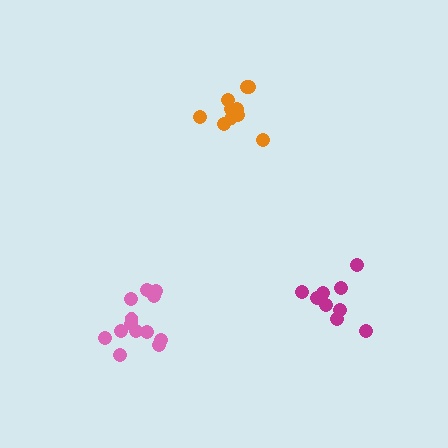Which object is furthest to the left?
The pink cluster is leftmost.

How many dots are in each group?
Group 1: 13 dots, Group 2: 9 dots, Group 3: 10 dots (32 total).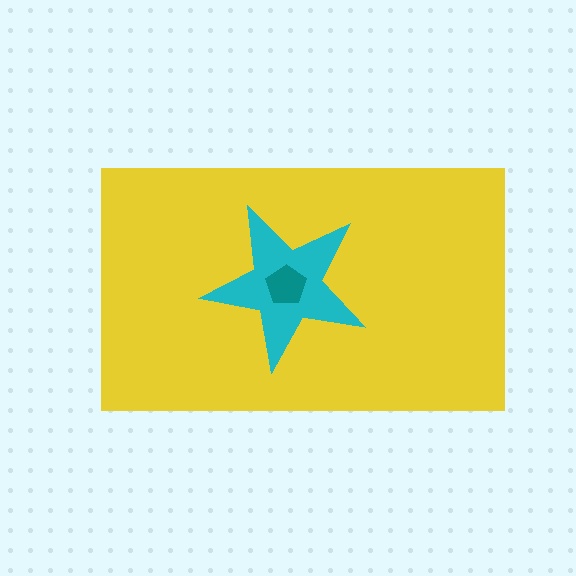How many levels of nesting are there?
3.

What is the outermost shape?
The yellow rectangle.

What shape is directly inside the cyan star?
The teal pentagon.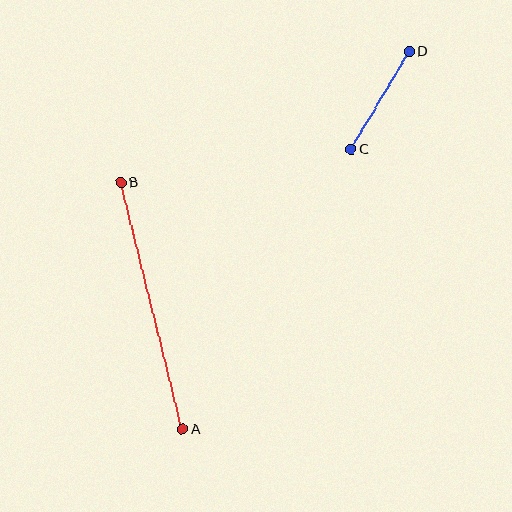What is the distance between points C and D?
The distance is approximately 114 pixels.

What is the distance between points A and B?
The distance is approximately 254 pixels.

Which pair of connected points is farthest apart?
Points A and B are farthest apart.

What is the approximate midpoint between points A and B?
The midpoint is at approximately (152, 306) pixels.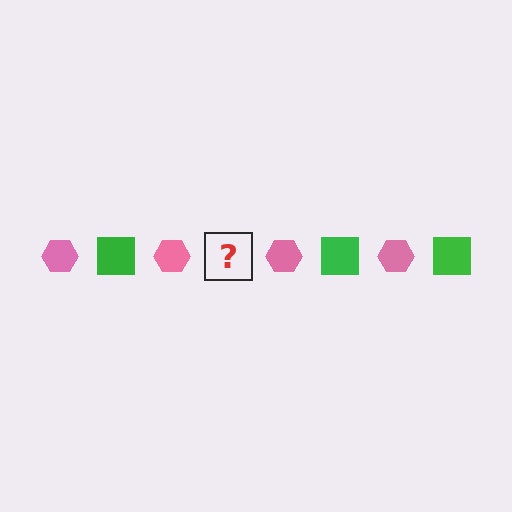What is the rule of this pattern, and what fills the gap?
The rule is that the pattern alternates between pink hexagon and green square. The gap should be filled with a green square.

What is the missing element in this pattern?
The missing element is a green square.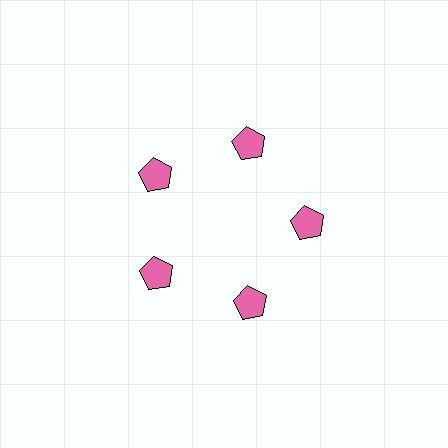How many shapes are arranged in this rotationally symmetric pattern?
There are 5 shapes, arranged in 5 groups of 1.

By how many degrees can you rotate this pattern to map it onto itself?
The pattern maps onto itself every 72 degrees of rotation.